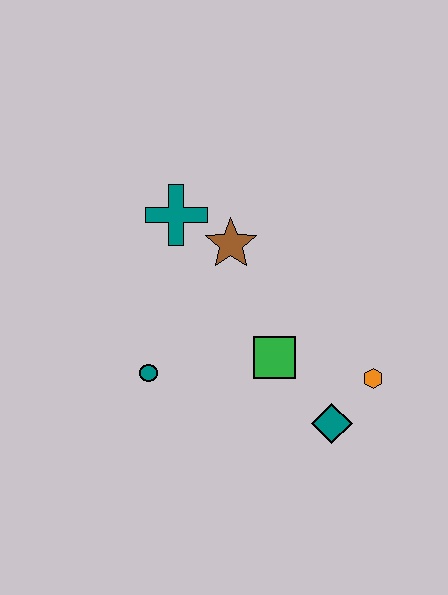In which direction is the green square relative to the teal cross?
The green square is below the teal cross.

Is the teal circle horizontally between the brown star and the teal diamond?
No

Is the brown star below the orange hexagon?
No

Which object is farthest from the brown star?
The teal diamond is farthest from the brown star.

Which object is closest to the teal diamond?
The orange hexagon is closest to the teal diamond.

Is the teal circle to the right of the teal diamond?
No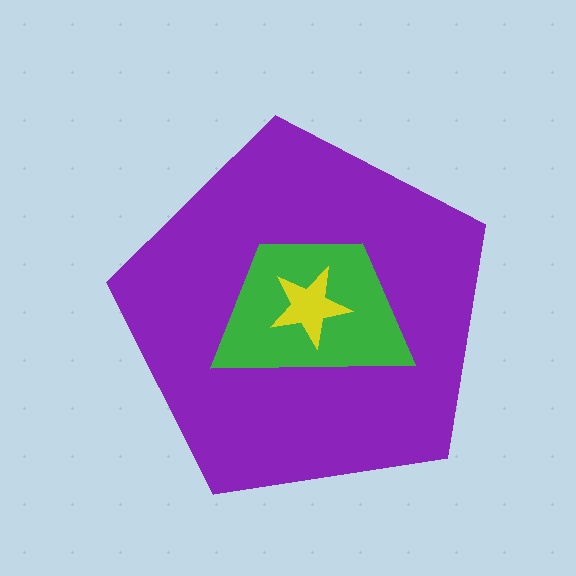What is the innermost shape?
The yellow star.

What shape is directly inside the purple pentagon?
The green trapezoid.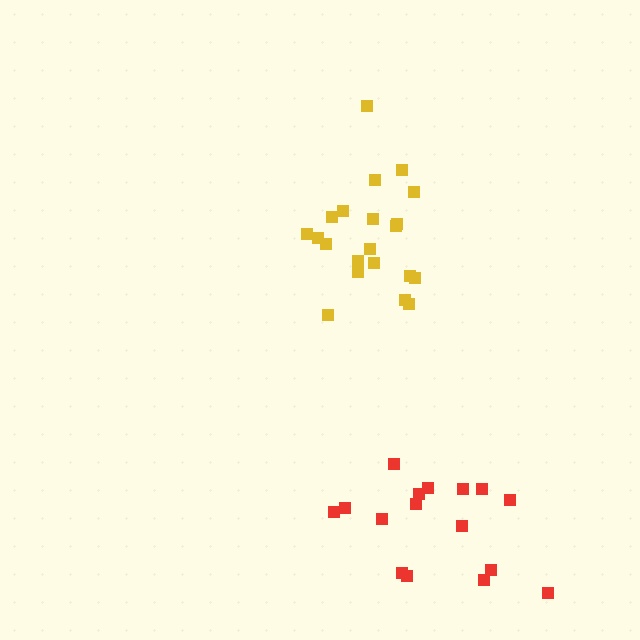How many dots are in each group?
Group 1: 21 dots, Group 2: 16 dots (37 total).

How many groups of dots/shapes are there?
There are 2 groups.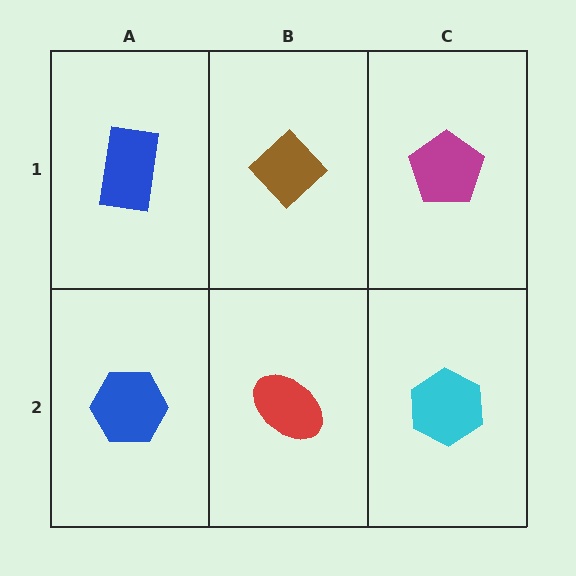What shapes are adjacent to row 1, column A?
A blue hexagon (row 2, column A), a brown diamond (row 1, column B).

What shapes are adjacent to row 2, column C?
A magenta pentagon (row 1, column C), a red ellipse (row 2, column B).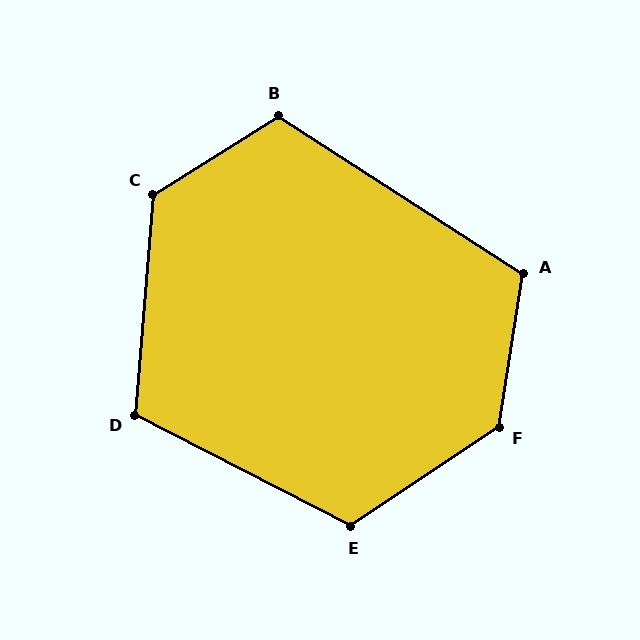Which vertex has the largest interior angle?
F, at approximately 133 degrees.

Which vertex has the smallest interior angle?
D, at approximately 112 degrees.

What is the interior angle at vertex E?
Approximately 119 degrees (obtuse).